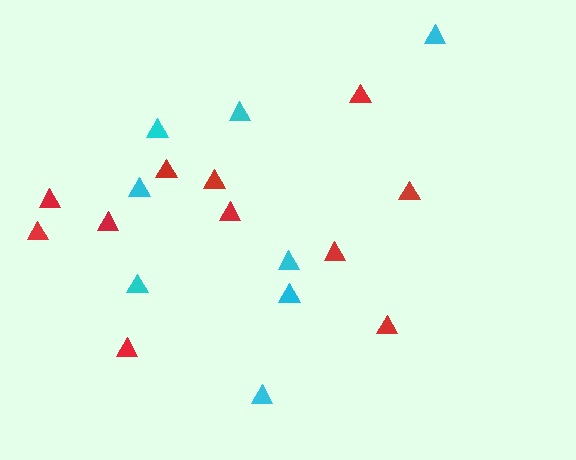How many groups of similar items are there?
There are 2 groups: one group of cyan triangles (8) and one group of red triangles (11).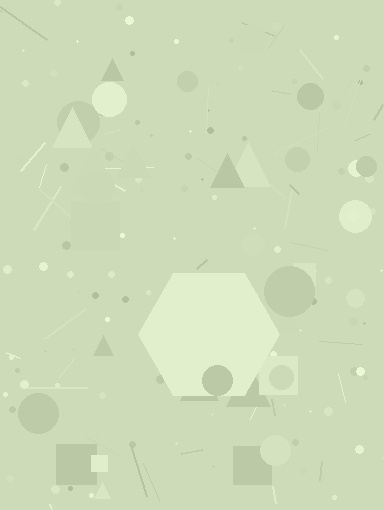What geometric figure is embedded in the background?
A hexagon is embedded in the background.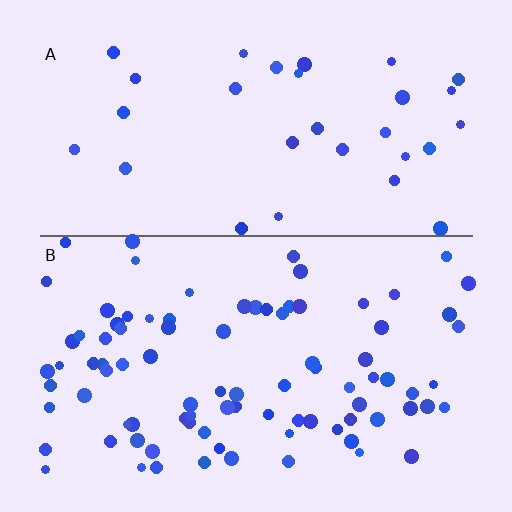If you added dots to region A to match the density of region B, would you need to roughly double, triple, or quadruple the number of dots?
Approximately triple.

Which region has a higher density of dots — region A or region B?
B (the bottom).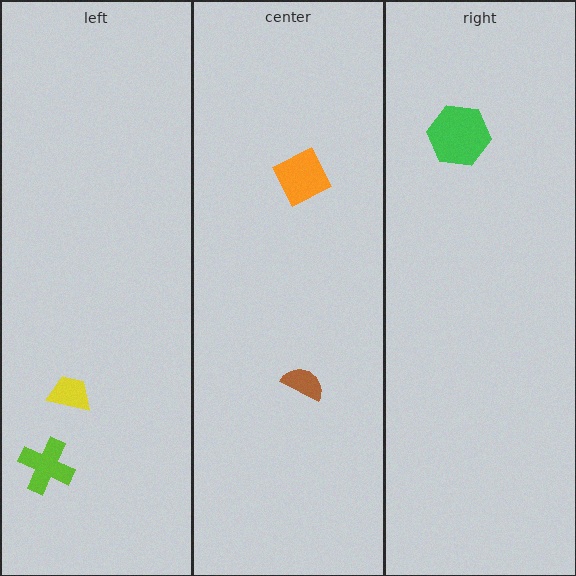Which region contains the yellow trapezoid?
The left region.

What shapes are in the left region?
The lime cross, the yellow trapezoid.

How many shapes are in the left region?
2.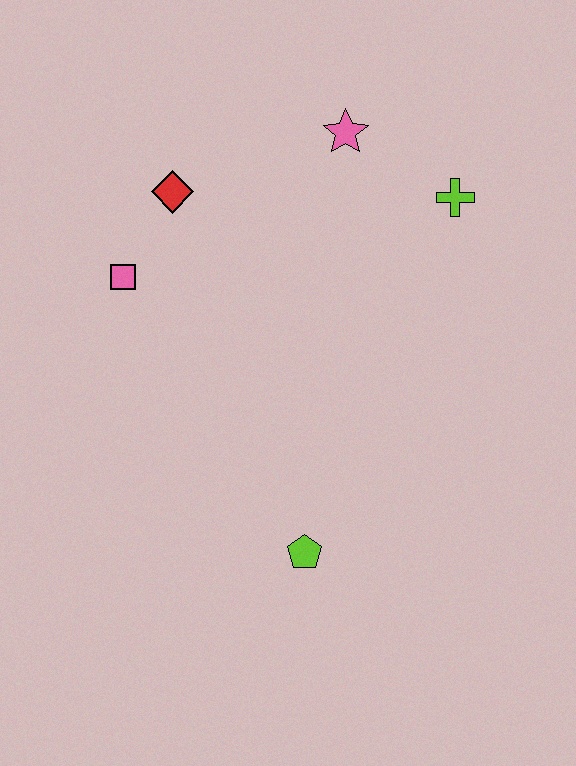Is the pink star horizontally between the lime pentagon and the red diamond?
No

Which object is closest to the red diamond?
The pink square is closest to the red diamond.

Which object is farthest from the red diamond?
The lime pentagon is farthest from the red diamond.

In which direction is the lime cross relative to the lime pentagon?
The lime cross is above the lime pentagon.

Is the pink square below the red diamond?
Yes